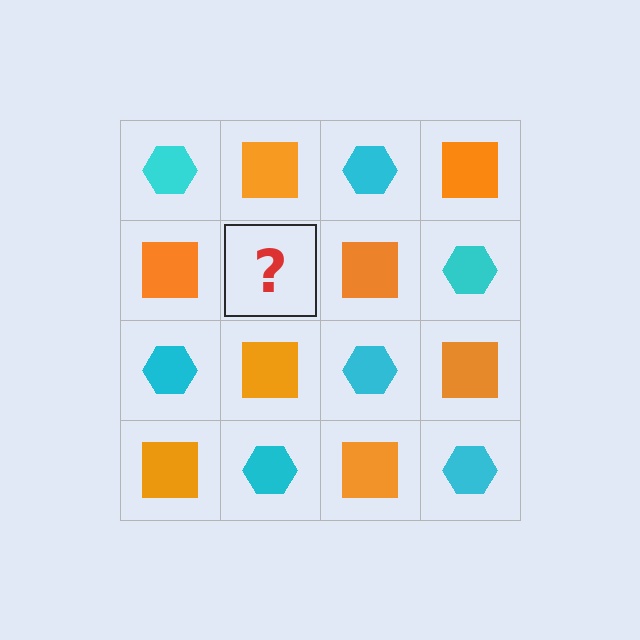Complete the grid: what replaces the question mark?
The question mark should be replaced with a cyan hexagon.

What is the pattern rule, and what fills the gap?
The rule is that it alternates cyan hexagon and orange square in a checkerboard pattern. The gap should be filled with a cyan hexagon.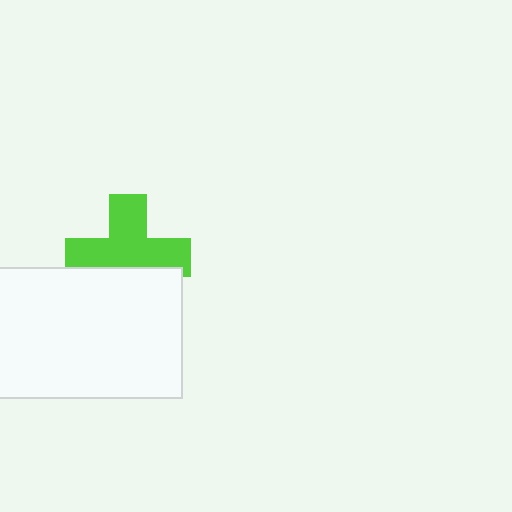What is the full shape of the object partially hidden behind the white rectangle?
The partially hidden object is a lime cross.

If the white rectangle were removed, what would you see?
You would see the complete lime cross.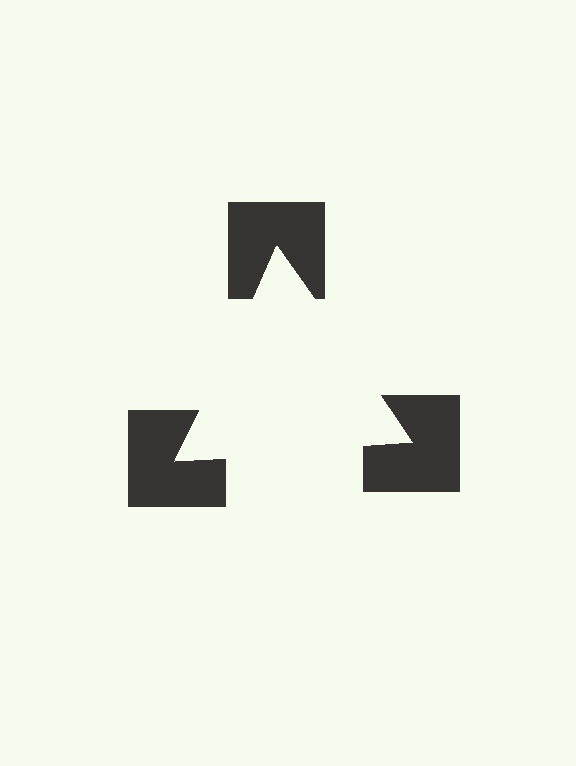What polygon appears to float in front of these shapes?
An illusory triangle — its edges are inferred from the aligned wedge cuts in the notched squares, not physically drawn.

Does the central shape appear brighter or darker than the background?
It typically appears slightly brighter than the background, even though no actual brightness change is drawn.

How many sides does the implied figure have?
3 sides.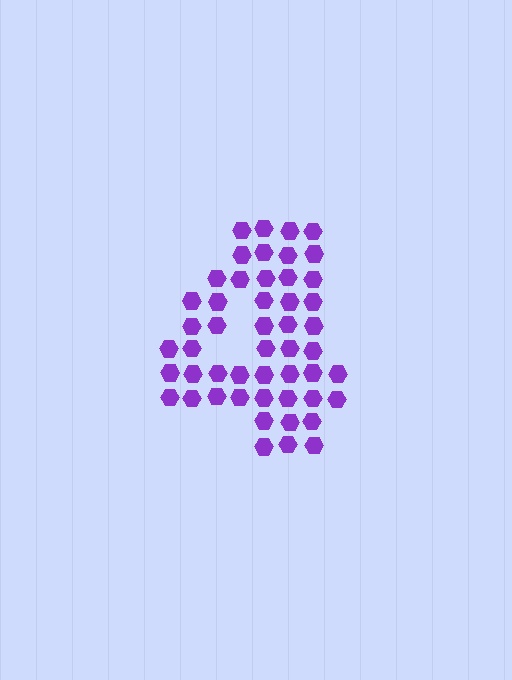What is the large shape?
The large shape is the digit 4.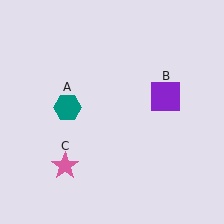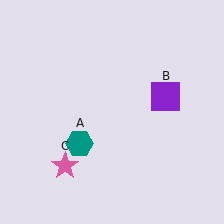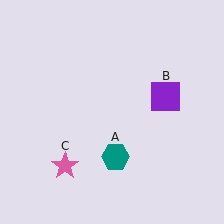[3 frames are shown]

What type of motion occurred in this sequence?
The teal hexagon (object A) rotated counterclockwise around the center of the scene.